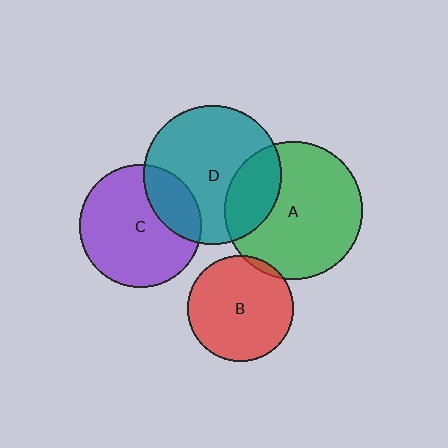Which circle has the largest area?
Circle D (teal).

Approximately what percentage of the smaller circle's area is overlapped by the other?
Approximately 25%.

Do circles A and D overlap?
Yes.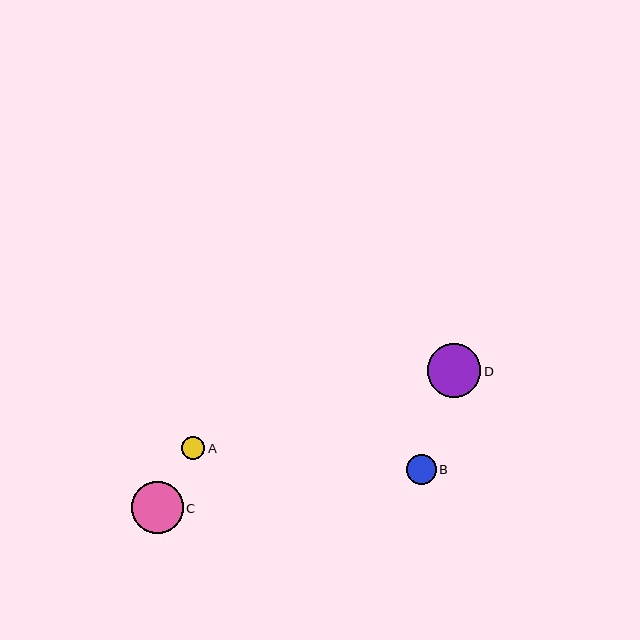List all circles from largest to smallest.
From largest to smallest: D, C, B, A.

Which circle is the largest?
Circle D is the largest with a size of approximately 53 pixels.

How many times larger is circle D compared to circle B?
Circle D is approximately 1.8 times the size of circle B.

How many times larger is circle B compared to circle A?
Circle B is approximately 1.3 times the size of circle A.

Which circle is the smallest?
Circle A is the smallest with a size of approximately 23 pixels.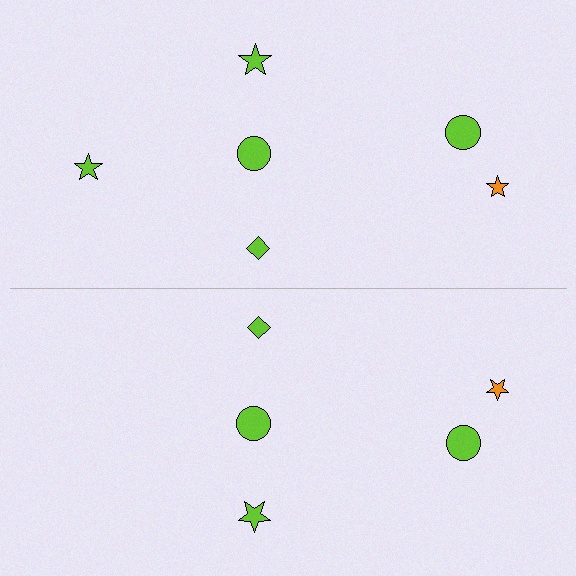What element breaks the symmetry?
A lime star is missing from the bottom side.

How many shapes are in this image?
There are 11 shapes in this image.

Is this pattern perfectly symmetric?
No, the pattern is not perfectly symmetric. A lime star is missing from the bottom side.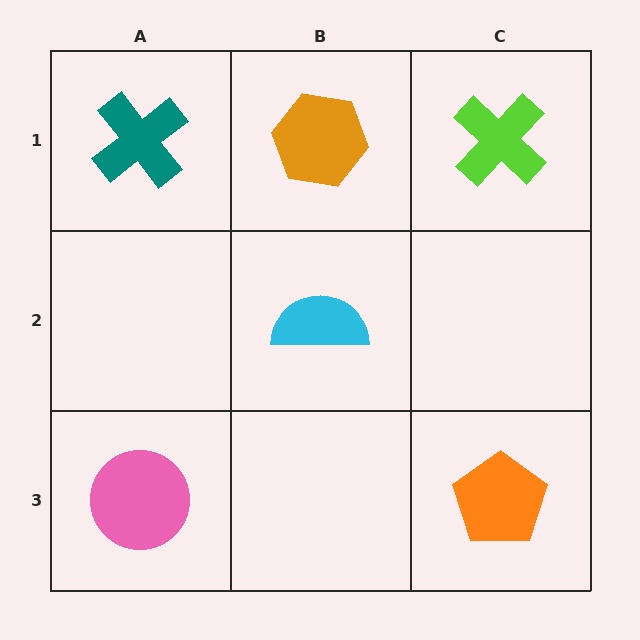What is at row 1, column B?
An orange hexagon.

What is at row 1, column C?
A lime cross.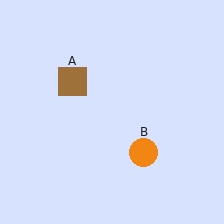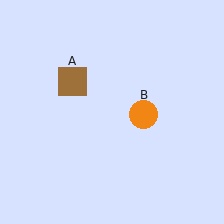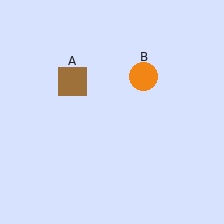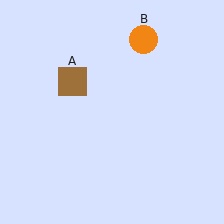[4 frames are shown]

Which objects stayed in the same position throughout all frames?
Brown square (object A) remained stationary.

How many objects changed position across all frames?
1 object changed position: orange circle (object B).